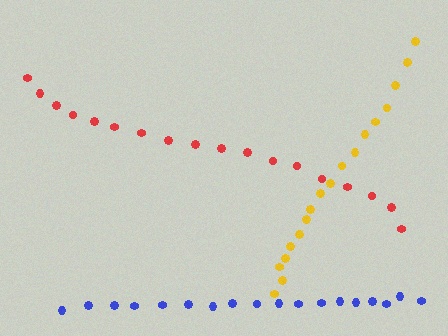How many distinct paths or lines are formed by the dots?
There are 3 distinct paths.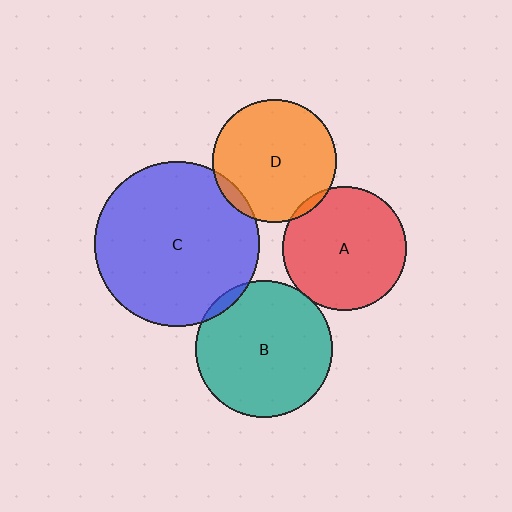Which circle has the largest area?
Circle C (blue).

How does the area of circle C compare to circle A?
Approximately 1.8 times.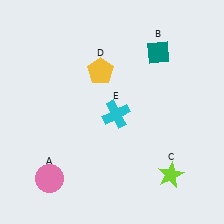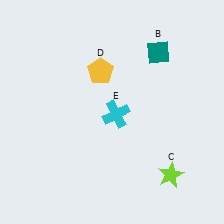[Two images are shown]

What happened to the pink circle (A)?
The pink circle (A) was removed in Image 2. It was in the bottom-left area of Image 1.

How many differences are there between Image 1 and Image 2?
There is 1 difference between the two images.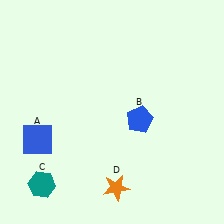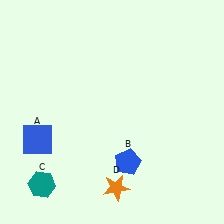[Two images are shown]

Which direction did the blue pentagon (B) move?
The blue pentagon (B) moved down.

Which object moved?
The blue pentagon (B) moved down.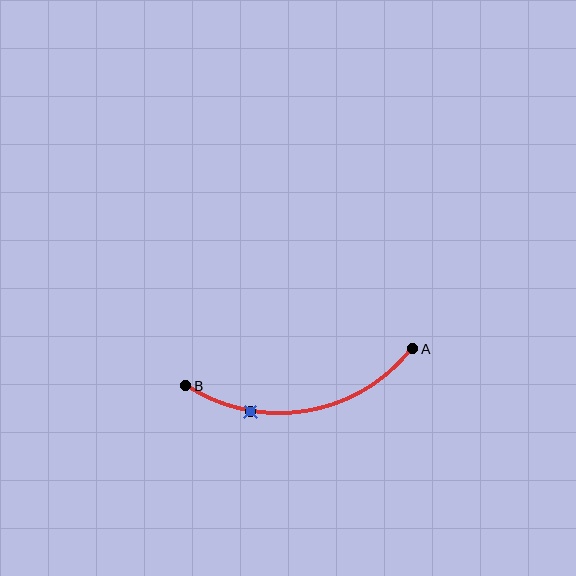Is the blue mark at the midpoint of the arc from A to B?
No. The blue mark lies on the arc but is closer to endpoint B. The arc midpoint would be at the point on the curve equidistant along the arc from both A and B.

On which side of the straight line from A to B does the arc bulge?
The arc bulges below the straight line connecting A and B.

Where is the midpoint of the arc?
The arc midpoint is the point on the curve farthest from the straight line joining A and B. It sits below that line.